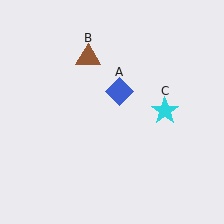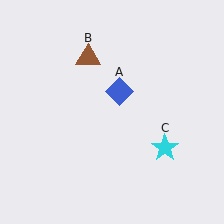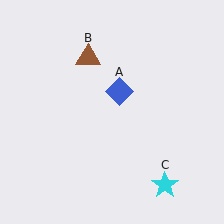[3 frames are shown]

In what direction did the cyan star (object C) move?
The cyan star (object C) moved down.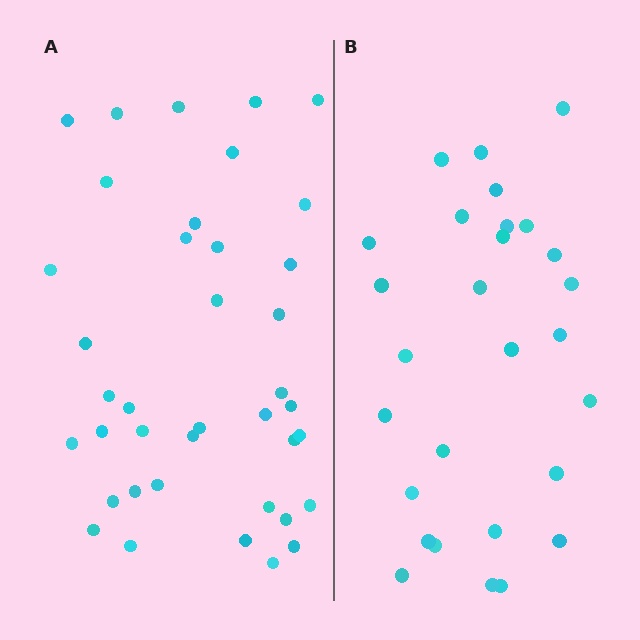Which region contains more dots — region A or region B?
Region A (the left region) has more dots.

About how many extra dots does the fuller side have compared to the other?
Region A has roughly 12 or so more dots than region B.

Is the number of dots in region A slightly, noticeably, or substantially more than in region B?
Region A has noticeably more, but not dramatically so. The ratio is roughly 1.4 to 1.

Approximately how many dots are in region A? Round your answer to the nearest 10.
About 40 dots. (The exact count is 39, which rounds to 40.)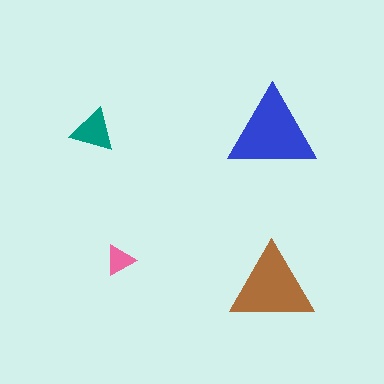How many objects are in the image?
There are 4 objects in the image.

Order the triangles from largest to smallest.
the blue one, the brown one, the teal one, the pink one.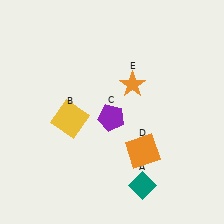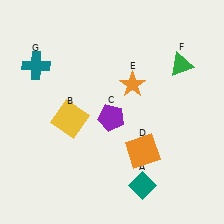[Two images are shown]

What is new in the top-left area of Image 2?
A teal cross (G) was added in the top-left area of Image 2.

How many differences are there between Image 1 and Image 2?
There are 2 differences between the two images.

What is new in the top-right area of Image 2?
A green triangle (F) was added in the top-right area of Image 2.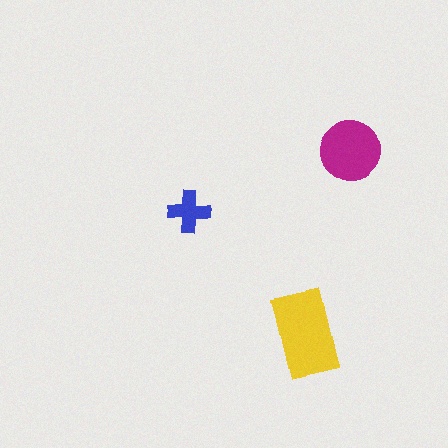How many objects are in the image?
There are 3 objects in the image.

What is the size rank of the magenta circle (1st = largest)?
2nd.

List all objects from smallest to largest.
The blue cross, the magenta circle, the yellow rectangle.